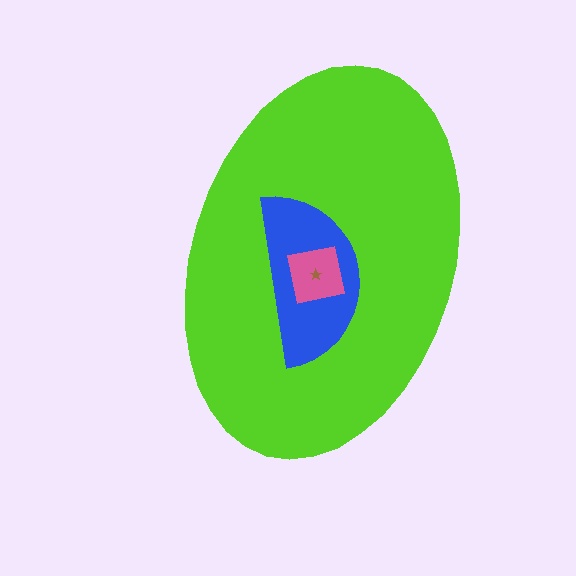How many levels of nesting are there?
4.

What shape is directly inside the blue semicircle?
The pink square.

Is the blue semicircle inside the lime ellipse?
Yes.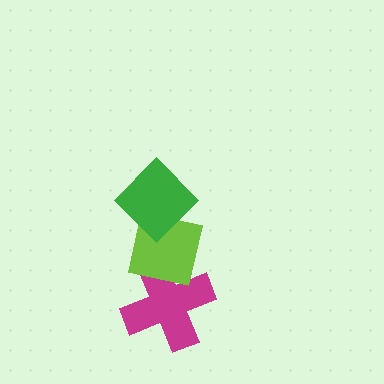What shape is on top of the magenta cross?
The lime square is on top of the magenta cross.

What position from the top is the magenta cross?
The magenta cross is 3rd from the top.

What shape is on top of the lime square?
The green diamond is on top of the lime square.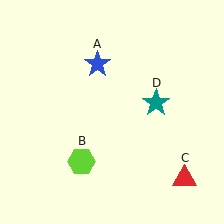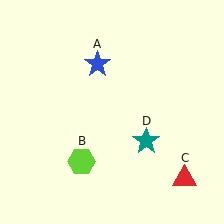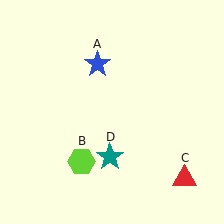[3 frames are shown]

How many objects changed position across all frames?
1 object changed position: teal star (object D).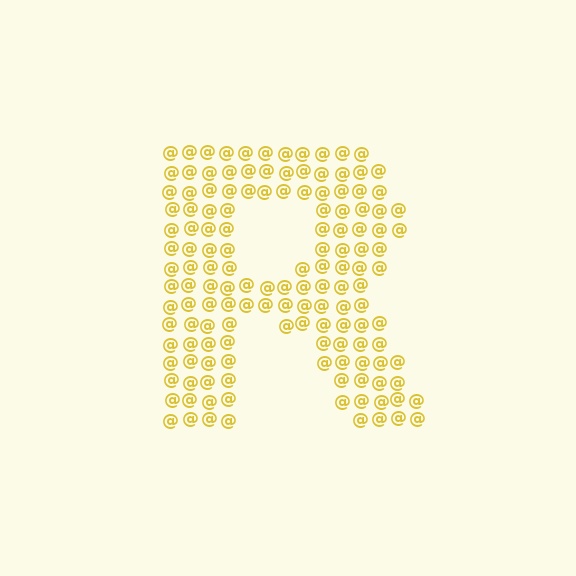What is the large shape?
The large shape is the letter R.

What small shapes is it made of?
It is made of small at signs.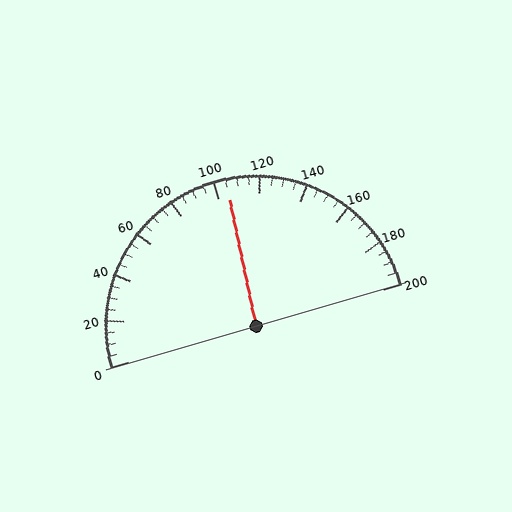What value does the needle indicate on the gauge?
The needle indicates approximately 105.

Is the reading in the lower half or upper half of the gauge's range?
The reading is in the upper half of the range (0 to 200).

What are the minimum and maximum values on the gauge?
The gauge ranges from 0 to 200.